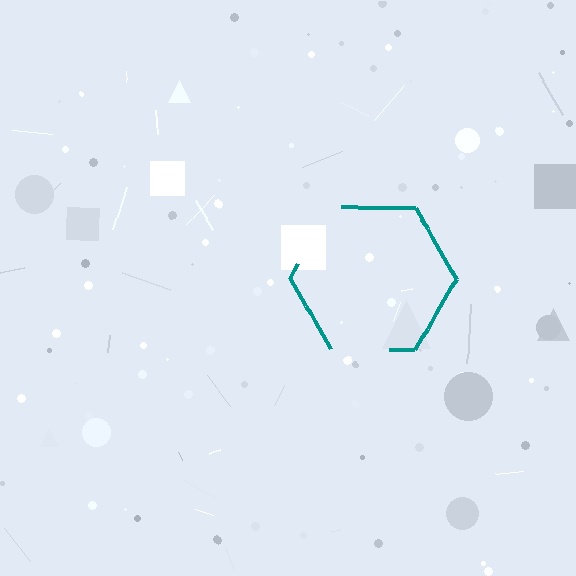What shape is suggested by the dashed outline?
The dashed outline suggests a hexagon.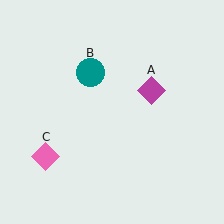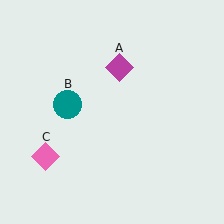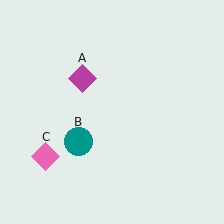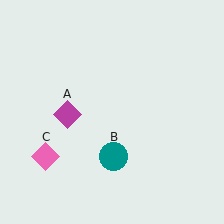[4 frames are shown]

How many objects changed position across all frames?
2 objects changed position: magenta diamond (object A), teal circle (object B).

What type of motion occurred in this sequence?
The magenta diamond (object A), teal circle (object B) rotated counterclockwise around the center of the scene.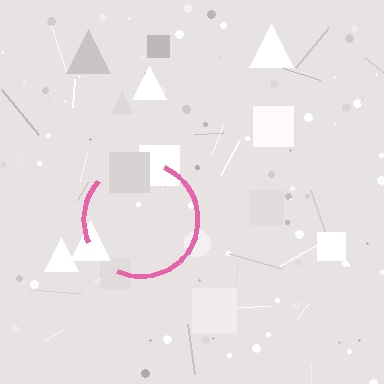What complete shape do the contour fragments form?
The contour fragments form a circle.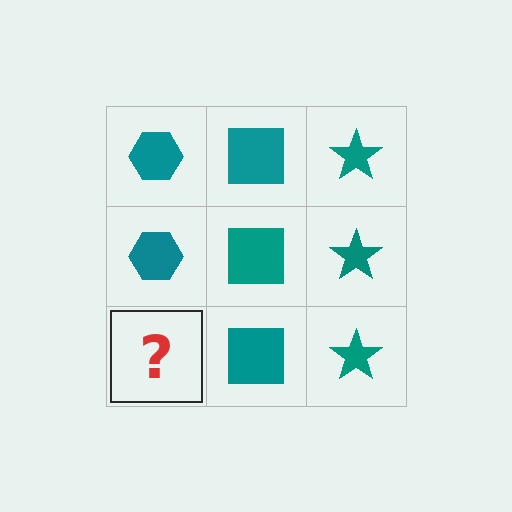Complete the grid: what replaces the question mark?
The question mark should be replaced with a teal hexagon.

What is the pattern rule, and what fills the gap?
The rule is that each column has a consistent shape. The gap should be filled with a teal hexagon.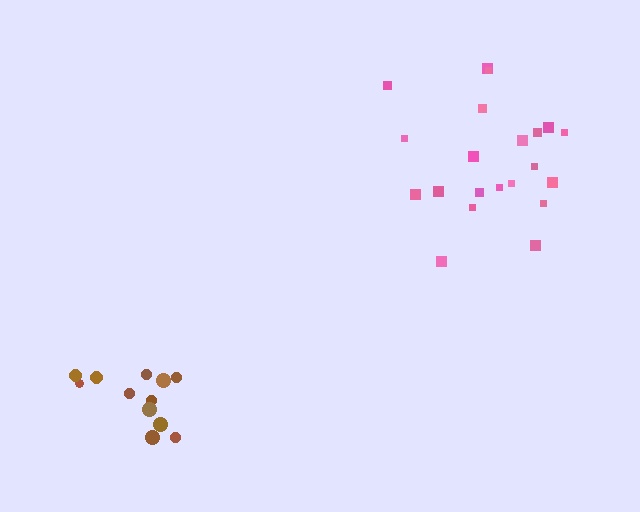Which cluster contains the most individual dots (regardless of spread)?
Pink (21).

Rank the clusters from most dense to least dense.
brown, pink.